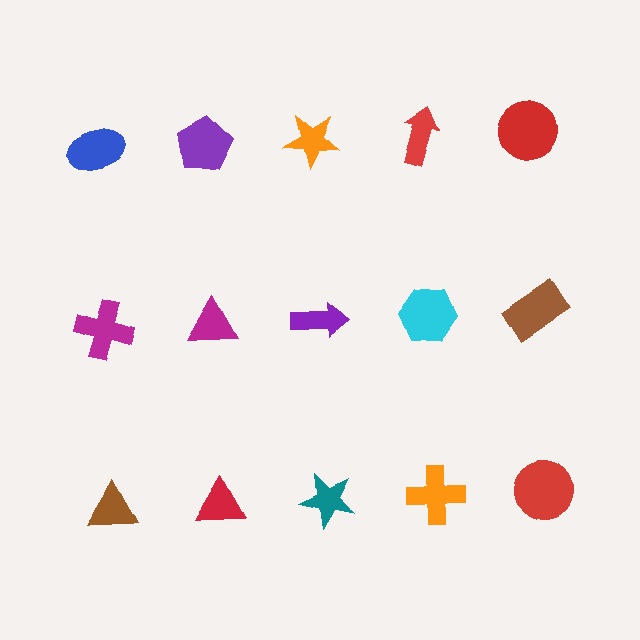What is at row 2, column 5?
A brown rectangle.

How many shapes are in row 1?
5 shapes.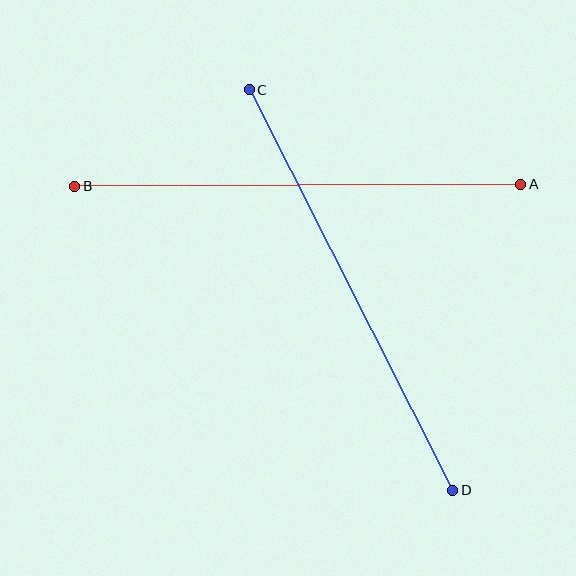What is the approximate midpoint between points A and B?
The midpoint is at approximately (298, 185) pixels.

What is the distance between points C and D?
The distance is approximately 449 pixels.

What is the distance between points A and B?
The distance is approximately 446 pixels.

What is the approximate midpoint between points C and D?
The midpoint is at approximately (351, 290) pixels.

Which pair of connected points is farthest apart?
Points C and D are farthest apart.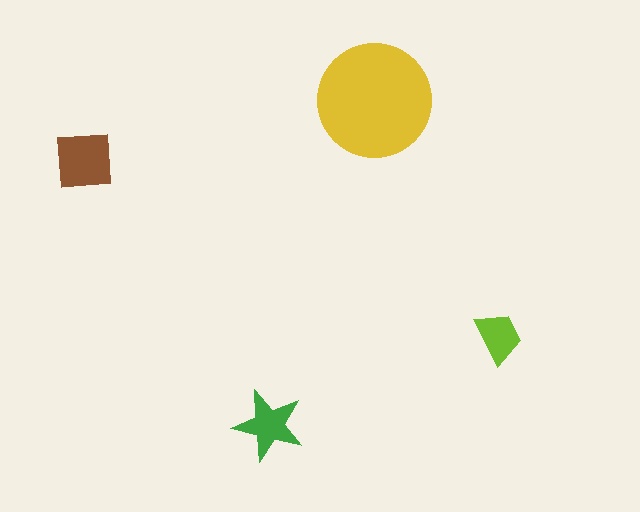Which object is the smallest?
The lime trapezoid.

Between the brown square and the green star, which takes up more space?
The brown square.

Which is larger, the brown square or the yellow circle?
The yellow circle.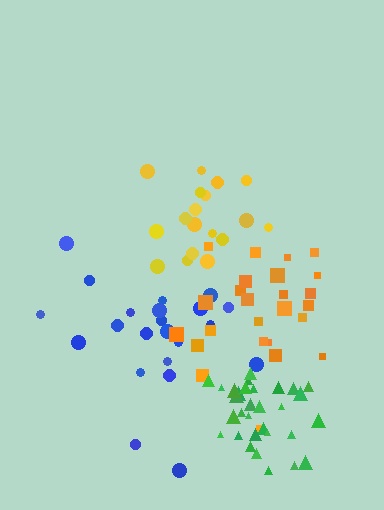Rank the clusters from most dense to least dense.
green, yellow, orange, blue.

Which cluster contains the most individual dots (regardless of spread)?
Green (32).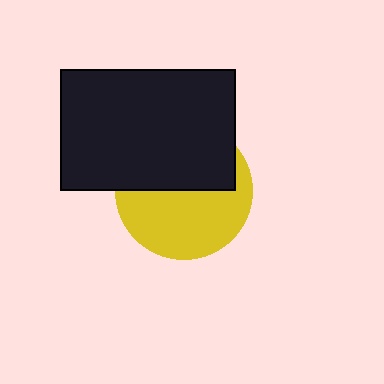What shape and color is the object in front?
The object in front is a black rectangle.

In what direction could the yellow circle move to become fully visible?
The yellow circle could move down. That would shift it out from behind the black rectangle entirely.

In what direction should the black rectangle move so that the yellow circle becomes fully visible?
The black rectangle should move up. That is the shortest direction to clear the overlap and leave the yellow circle fully visible.